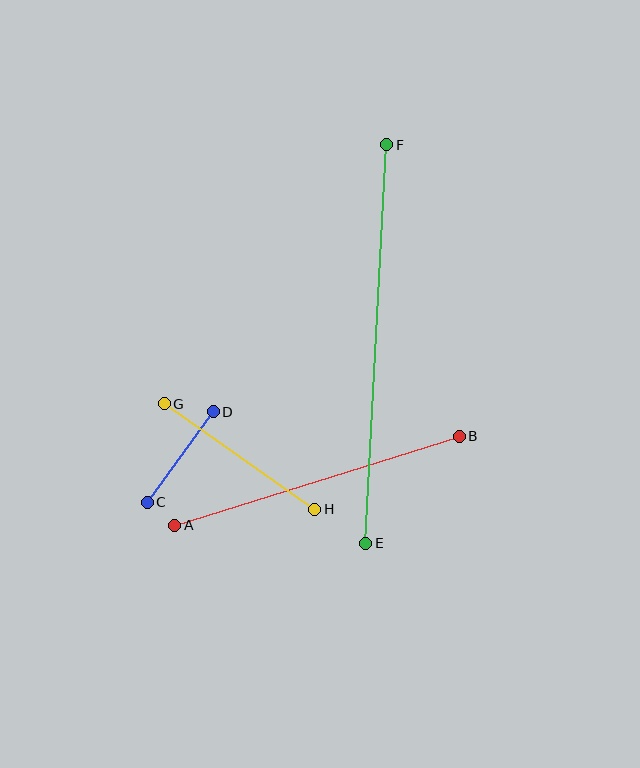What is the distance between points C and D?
The distance is approximately 112 pixels.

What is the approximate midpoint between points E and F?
The midpoint is at approximately (376, 344) pixels.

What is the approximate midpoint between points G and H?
The midpoint is at approximately (240, 456) pixels.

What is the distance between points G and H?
The distance is approximately 184 pixels.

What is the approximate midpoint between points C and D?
The midpoint is at approximately (180, 457) pixels.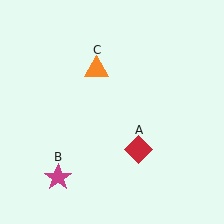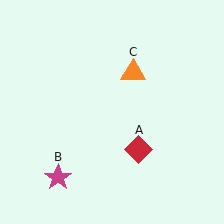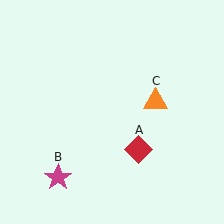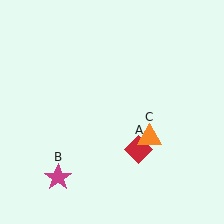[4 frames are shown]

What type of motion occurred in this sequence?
The orange triangle (object C) rotated clockwise around the center of the scene.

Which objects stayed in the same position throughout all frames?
Red diamond (object A) and magenta star (object B) remained stationary.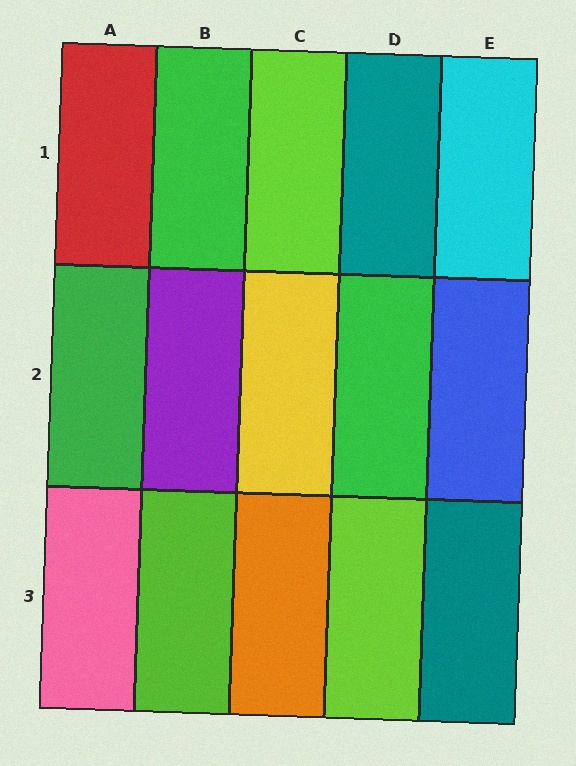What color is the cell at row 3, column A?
Pink.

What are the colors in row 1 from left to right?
Red, green, lime, teal, cyan.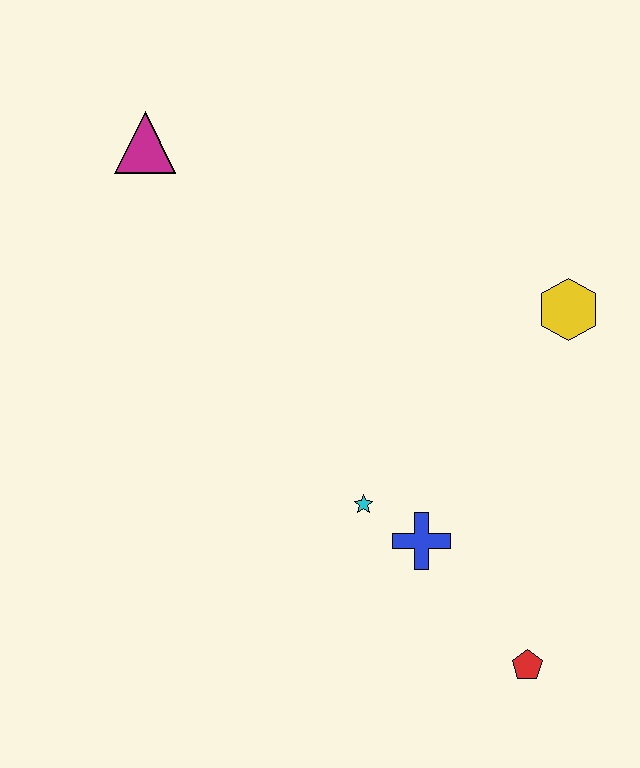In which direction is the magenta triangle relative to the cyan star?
The magenta triangle is above the cyan star.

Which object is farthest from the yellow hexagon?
The magenta triangle is farthest from the yellow hexagon.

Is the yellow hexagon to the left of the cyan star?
No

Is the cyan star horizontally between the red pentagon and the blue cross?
No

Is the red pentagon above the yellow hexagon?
No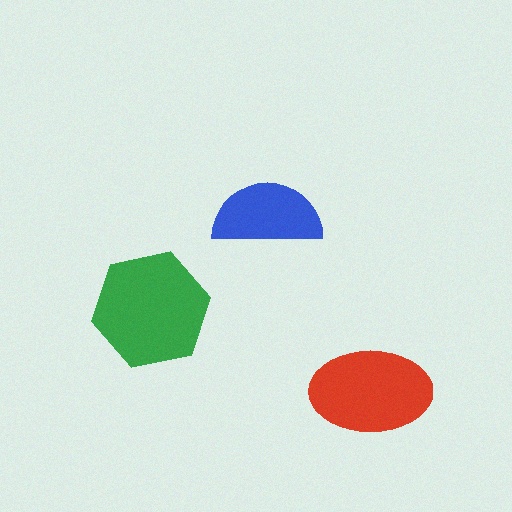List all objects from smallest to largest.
The blue semicircle, the red ellipse, the green hexagon.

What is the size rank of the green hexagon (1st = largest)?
1st.